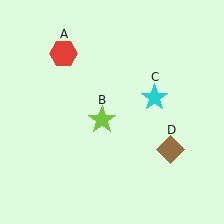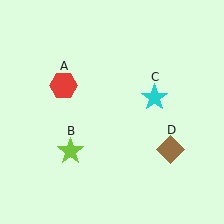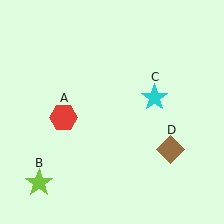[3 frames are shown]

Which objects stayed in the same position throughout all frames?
Cyan star (object C) and brown diamond (object D) remained stationary.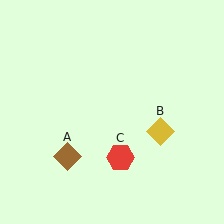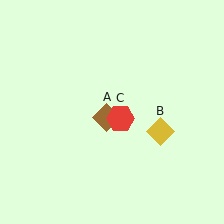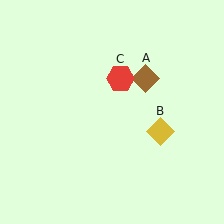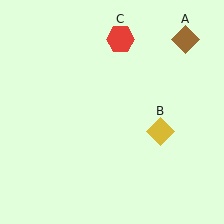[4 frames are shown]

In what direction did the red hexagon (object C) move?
The red hexagon (object C) moved up.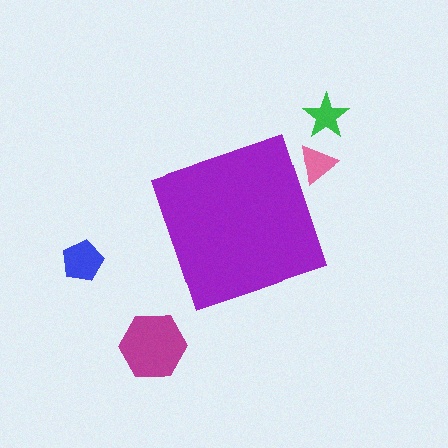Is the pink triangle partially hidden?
Yes, the pink triangle is partially hidden behind the purple diamond.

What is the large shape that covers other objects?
A purple diamond.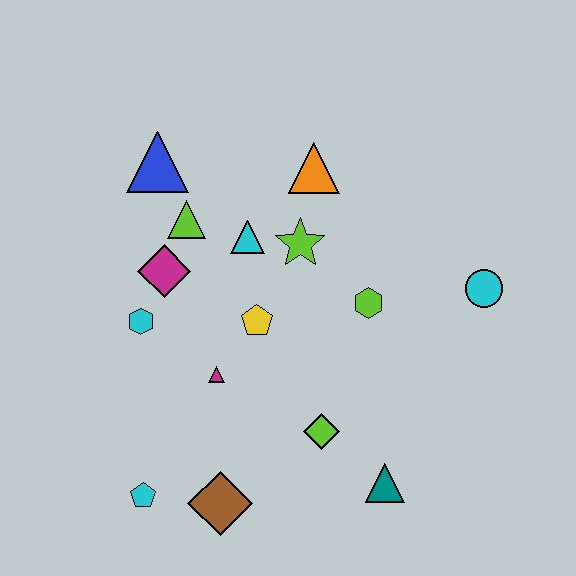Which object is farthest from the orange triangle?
The cyan pentagon is farthest from the orange triangle.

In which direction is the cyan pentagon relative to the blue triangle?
The cyan pentagon is below the blue triangle.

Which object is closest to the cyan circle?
The lime hexagon is closest to the cyan circle.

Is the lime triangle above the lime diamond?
Yes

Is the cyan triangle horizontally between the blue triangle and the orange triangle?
Yes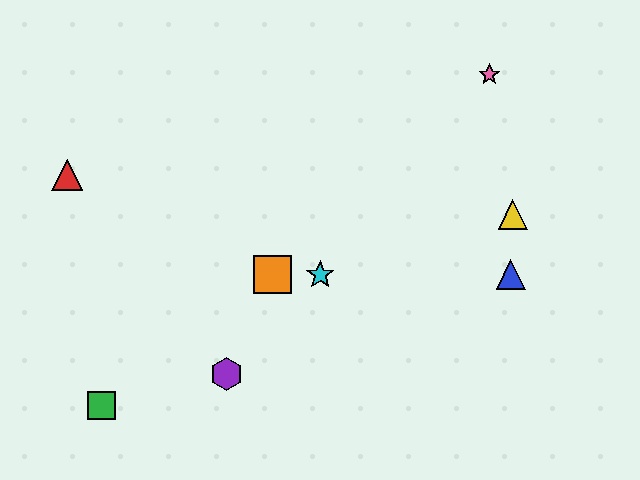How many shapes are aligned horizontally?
3 shapes (the blue triangle, the orange square, the cyan star) are aligned horizontally.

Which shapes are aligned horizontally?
The blue triangle, the orange square, the cyan star are aligned horizontally.